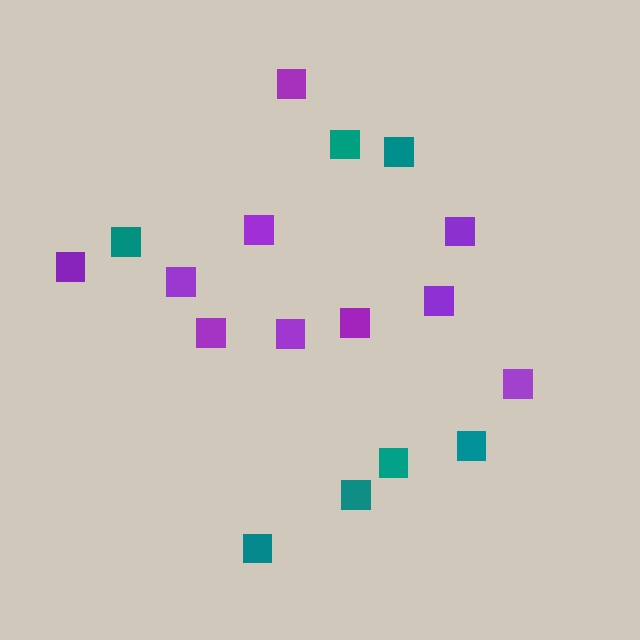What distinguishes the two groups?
There are 2 groups: one group of purple squares (10) and one group of teal squares (7).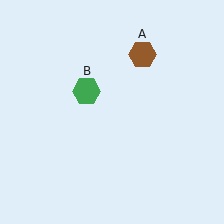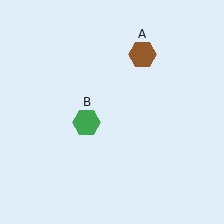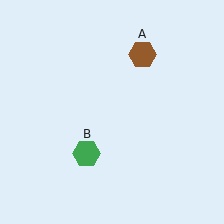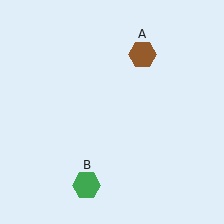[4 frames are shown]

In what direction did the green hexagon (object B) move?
The green hexagon (object B) moved down.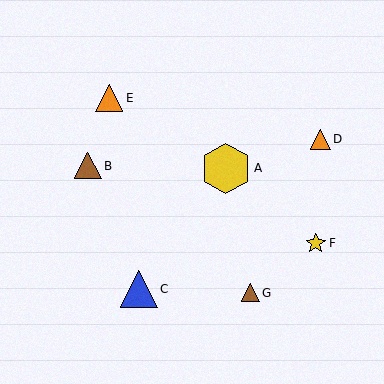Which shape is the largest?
The yellow hexagon (labeled A) is the largest.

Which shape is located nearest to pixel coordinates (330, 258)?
The yellow star (labeled F) at (316, 243) is nearest to that location.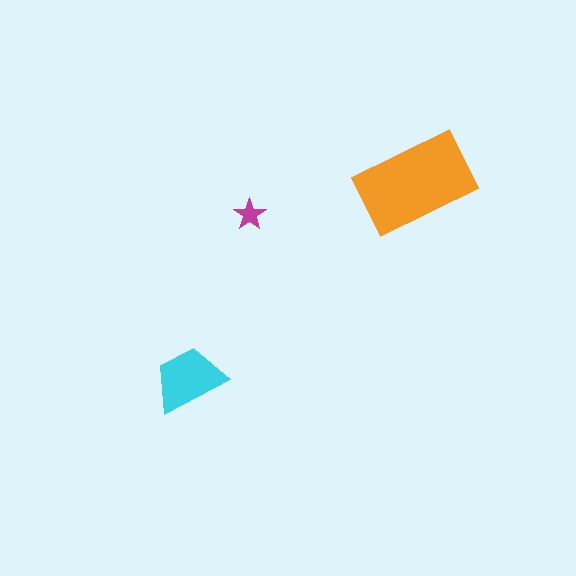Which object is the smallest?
The magenta star.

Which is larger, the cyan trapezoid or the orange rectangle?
The orange rectangle.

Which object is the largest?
The orange rectangle.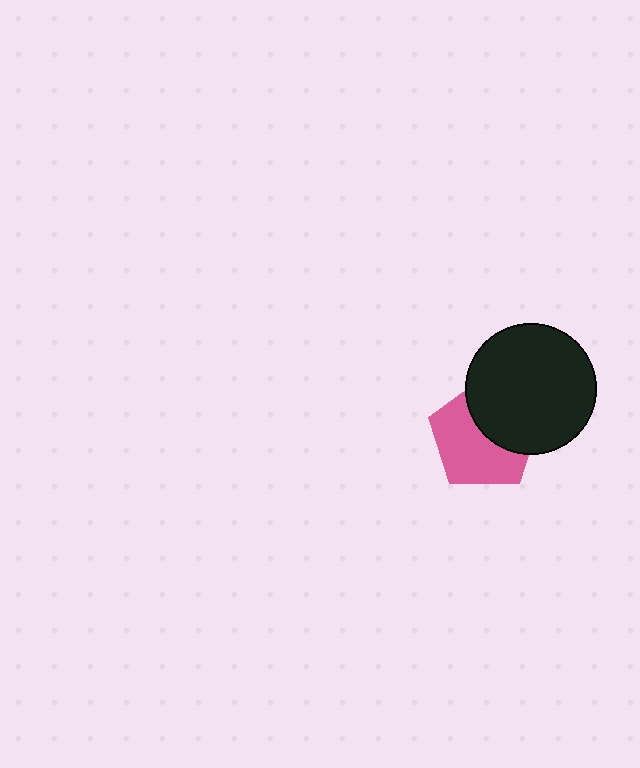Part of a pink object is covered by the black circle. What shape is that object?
It is a pentagon.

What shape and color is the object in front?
The object in front is a black circle.